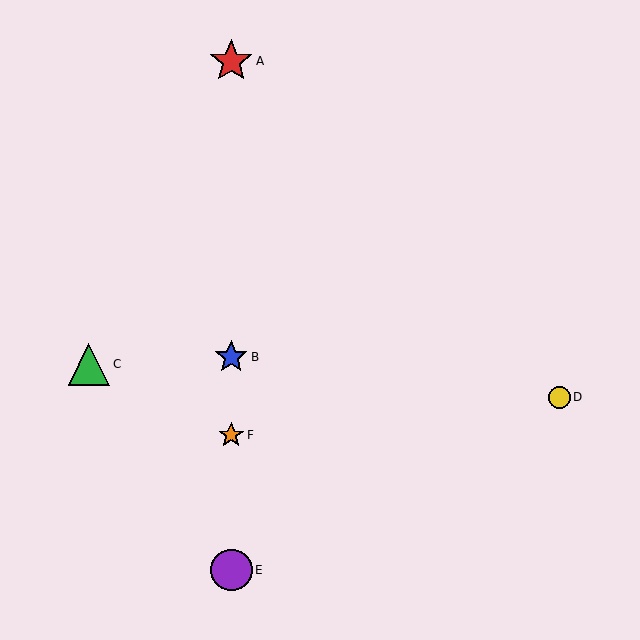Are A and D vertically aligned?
No, A is at x≈231 and D is at x≈559.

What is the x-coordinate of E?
Object E is at x≈231.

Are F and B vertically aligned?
Yes, both are at x≈231.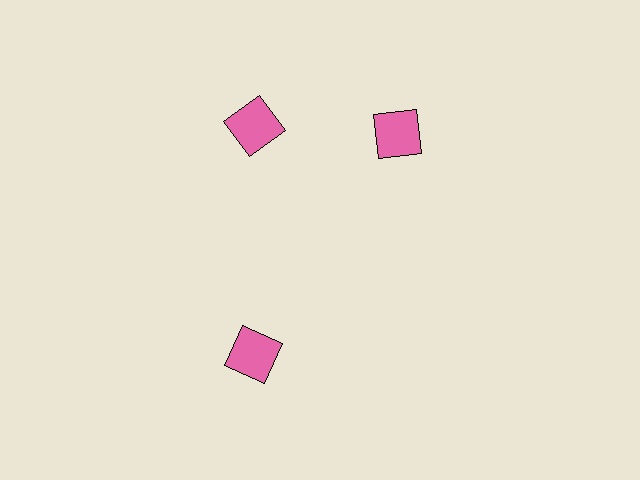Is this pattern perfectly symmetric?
No. The 3 pink squares are arranged in a ring, but one element near the 3 o'clock position is rotated out of alignment along the ring, breaking the 3-fold rotational symmetry.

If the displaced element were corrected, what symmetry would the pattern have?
It would have 3-fold rotational symmetry — the pattern would map onto itself every 120 degrees.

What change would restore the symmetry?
The symmetry would be restored by rotating it back into even spacing with its neighbors so that all 3 squares sit at equal angles and equal distance from the center.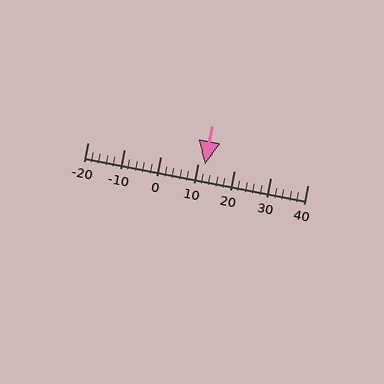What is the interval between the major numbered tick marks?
The major tick marks are spaced 10 units apart.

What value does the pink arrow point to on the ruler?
The pink arrow points to approximately 12.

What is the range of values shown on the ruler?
The ruler shows values from -20 to 40.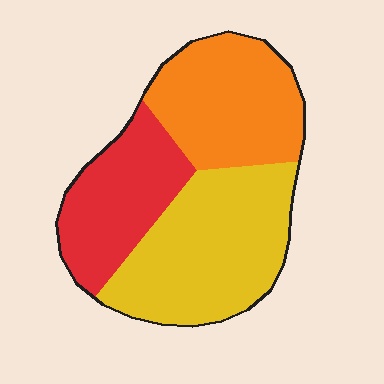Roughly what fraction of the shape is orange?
Orange takes up about one third (1/3) of the shape.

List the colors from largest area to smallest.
From largest to smallest: yellow, orange, red.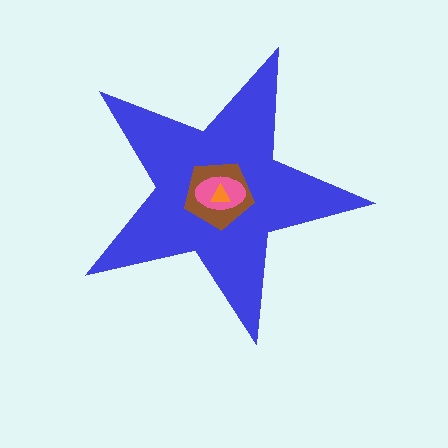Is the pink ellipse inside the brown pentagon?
Yes.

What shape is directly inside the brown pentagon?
The pink ellipse.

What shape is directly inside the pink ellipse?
The orange triangle.